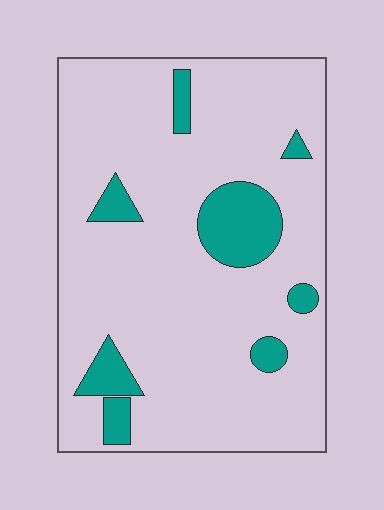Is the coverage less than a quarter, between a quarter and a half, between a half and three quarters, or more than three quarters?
Less than a quarter.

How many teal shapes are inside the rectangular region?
8.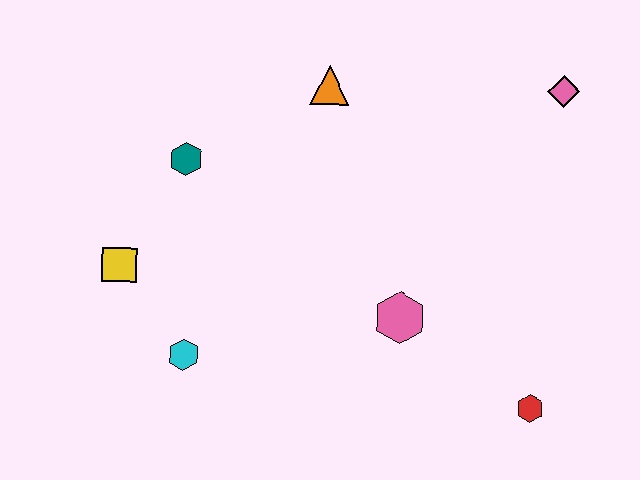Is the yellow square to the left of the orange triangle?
Yes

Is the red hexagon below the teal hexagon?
Yes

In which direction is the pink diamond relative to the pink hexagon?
The pink diamond is above the pink hexagon.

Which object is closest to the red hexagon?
The pink hexagon is closest to the red hexagon.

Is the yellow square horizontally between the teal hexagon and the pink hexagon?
No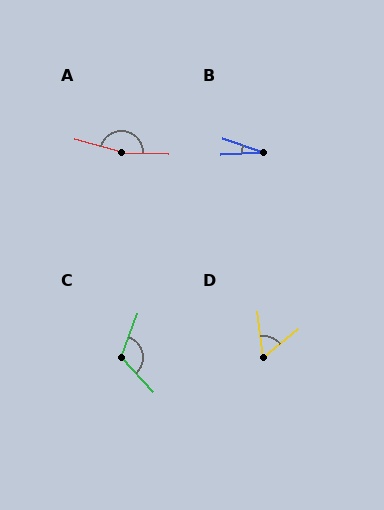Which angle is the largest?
A, at approximately 166 degrees.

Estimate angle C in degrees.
Approximately 117 degrees.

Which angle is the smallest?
B, at approximately 21 degrees.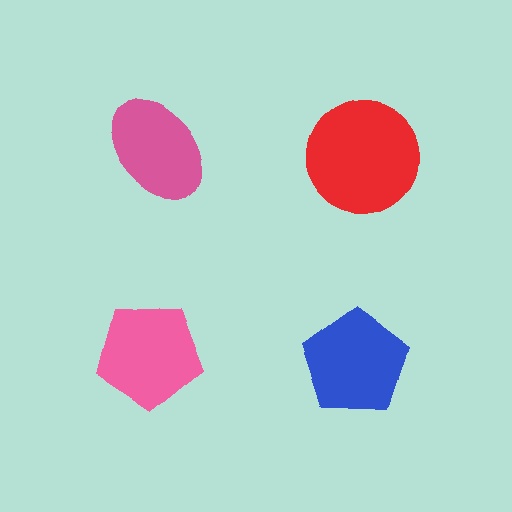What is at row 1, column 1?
A pink ellipse.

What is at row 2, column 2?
A blue pentagon.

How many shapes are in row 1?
2 shapes.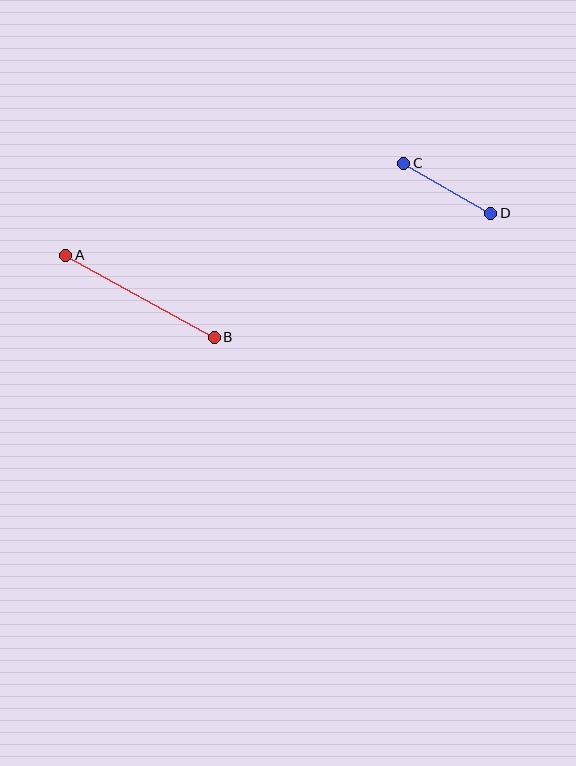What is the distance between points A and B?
The distance is approximately 170 pixels.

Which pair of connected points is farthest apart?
Points A and B are farthest apart.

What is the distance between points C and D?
The distance is approximately 100 pixels.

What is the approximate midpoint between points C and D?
The midpoint is at approximately (447, 188) pixels.